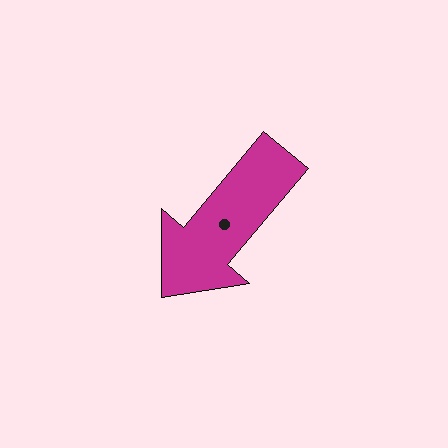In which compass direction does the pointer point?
Southwest.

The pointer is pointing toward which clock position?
Roughly 7 o'clock.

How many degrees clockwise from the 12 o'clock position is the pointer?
Approximately 220 degrees.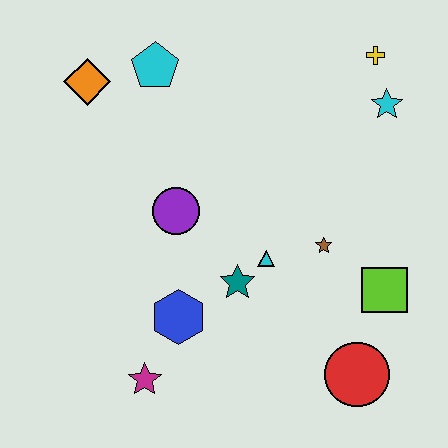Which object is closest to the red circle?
The lime square is closest to the red circle.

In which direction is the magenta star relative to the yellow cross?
The magenta star is below the yellow cross.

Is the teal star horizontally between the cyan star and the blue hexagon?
Yes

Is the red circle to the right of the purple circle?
Yes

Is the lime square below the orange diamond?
Yes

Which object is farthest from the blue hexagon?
The yellow cross is farthest from the blue hexagon.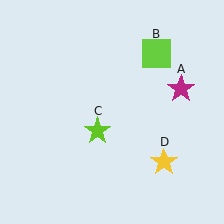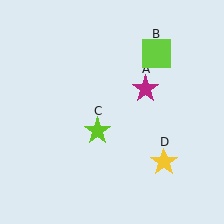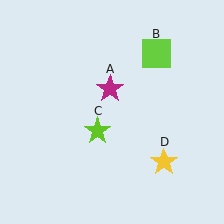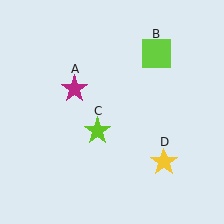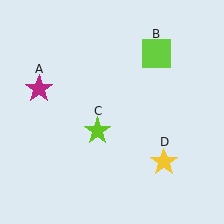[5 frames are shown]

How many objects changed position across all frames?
1 object changed position: magenta star (object A).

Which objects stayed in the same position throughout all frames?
Lime square (object B) and lime star (object C) and yellow star (object D) remained stationary.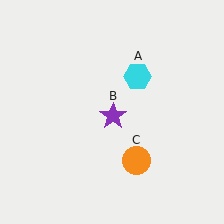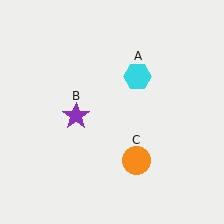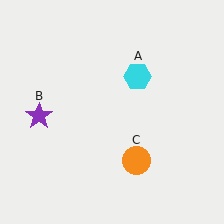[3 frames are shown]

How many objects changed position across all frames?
1 object changed position: purple star (object B).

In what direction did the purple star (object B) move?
The purple star (object B) moved left.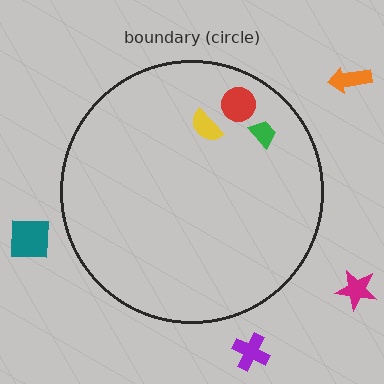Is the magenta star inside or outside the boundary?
Outside.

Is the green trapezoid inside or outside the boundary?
Inside.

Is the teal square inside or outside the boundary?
Outside.